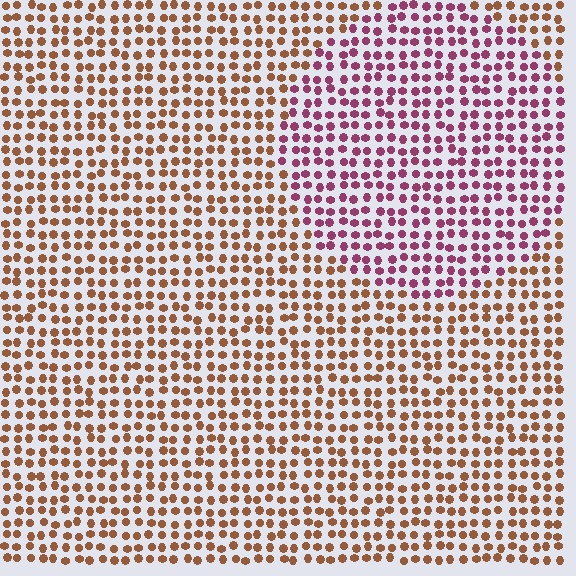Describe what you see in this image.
The image is filled with small brown elements in a uniform arrangement. A circle-shaped region is visible where the elements are tinted to a slightly different hue, forming a subtle color boundary.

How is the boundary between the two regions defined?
The boundary is defined purely by a slight shift in hue (about 54 degrees). Spacing, size, and orientation are identical on both sides.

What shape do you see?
I see a circle.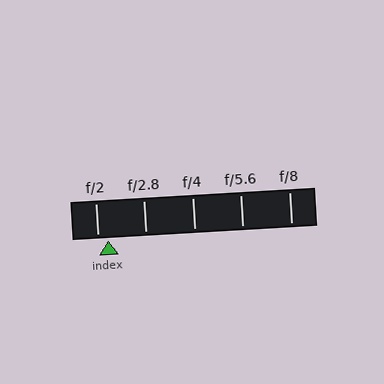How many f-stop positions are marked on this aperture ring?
There are 5 f-stop positions marked.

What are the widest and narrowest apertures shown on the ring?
The widest aperture shown is f/2 and the narrowest is f/8.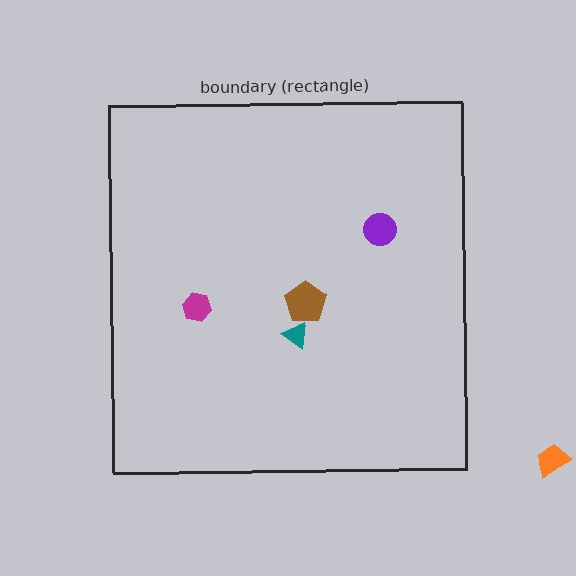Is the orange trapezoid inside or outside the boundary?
Outside.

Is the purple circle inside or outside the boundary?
Inside.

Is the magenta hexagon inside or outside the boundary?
Inside.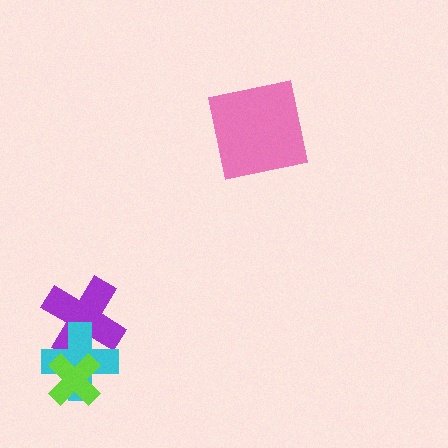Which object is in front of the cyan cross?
The lime cross is in front of the cyan cross.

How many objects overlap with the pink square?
0 objects overlap with the pink square.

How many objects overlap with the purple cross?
2 objects overlap with the purple cross.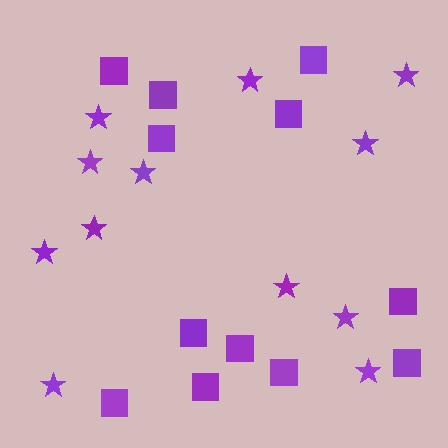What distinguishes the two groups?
There are 2 groups: one group of squares (12) and one group of stars (12).